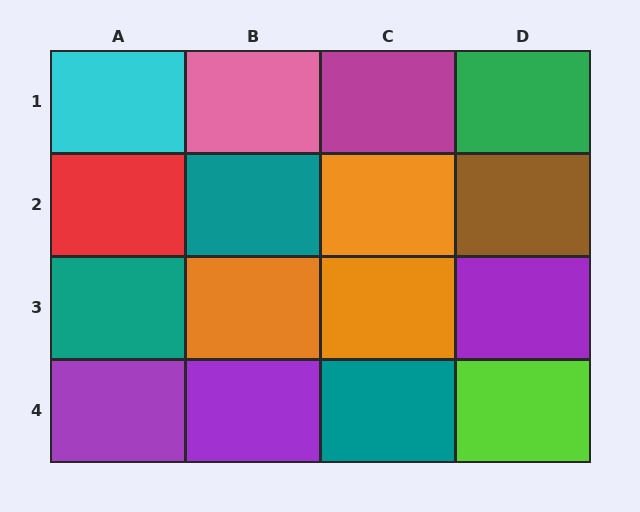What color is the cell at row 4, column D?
Lime.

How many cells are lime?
1 cell is lime.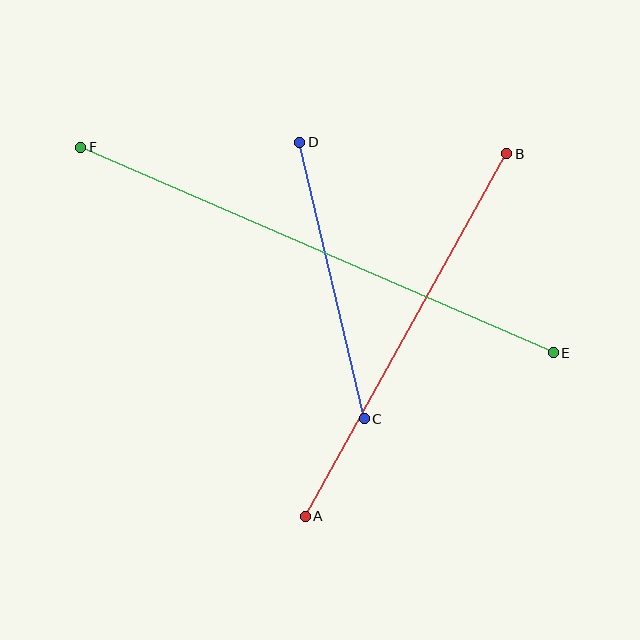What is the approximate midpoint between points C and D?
The midpoint is at approximately (332, 280) pixels.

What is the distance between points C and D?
The distance is approximately 284 pixels.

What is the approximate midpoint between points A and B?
The midpoint is at approximately (406, 335) pixels.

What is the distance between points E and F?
The distance is approximately 515 pixels.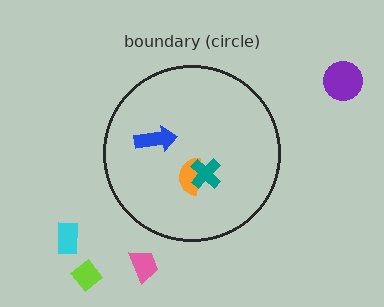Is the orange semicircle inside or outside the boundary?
Inside.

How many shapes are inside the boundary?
3 inside, 4 outside.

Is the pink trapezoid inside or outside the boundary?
Outside.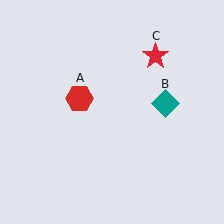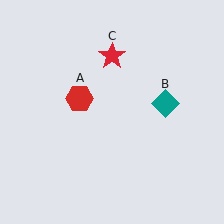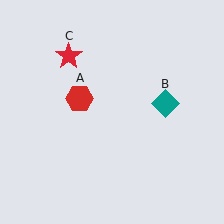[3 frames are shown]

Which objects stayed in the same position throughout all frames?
Red hexagon (object A) and teal diamond (object B) remained stationary.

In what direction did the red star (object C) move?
The red star (object C) moved left.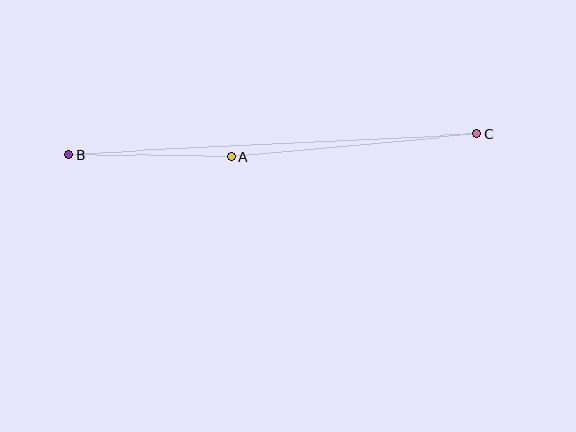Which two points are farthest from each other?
Points B and C are farthest from each other.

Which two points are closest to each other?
Points A and B are closest to each other.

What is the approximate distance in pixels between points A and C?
The distance between A and C is approximately 246 pixels.